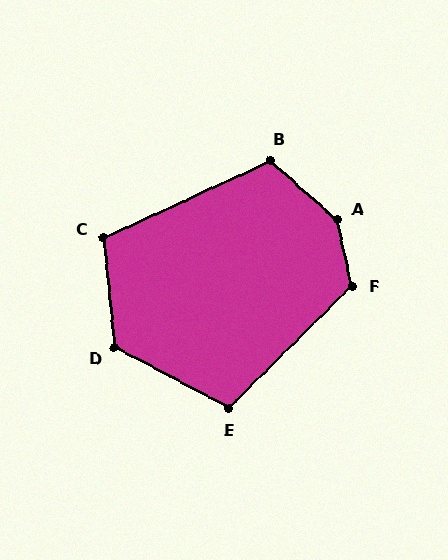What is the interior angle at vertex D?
Approximately 124 degrees (obtuse).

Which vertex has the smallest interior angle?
E, at approximately 107 degrees.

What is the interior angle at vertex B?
Approximately 114 degrees (obtuse).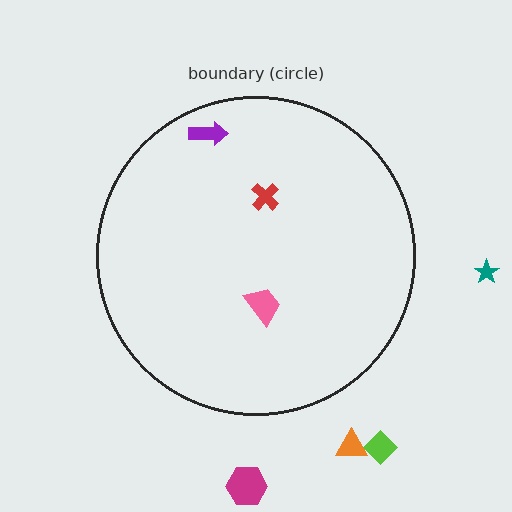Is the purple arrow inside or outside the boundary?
Inside.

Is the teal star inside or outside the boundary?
Outside.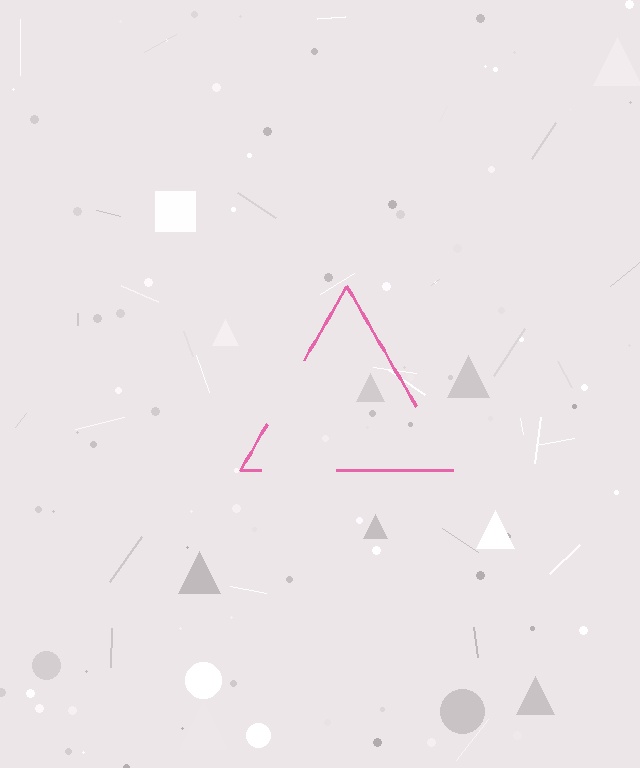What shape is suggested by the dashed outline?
The dashed outline suggests a triangle.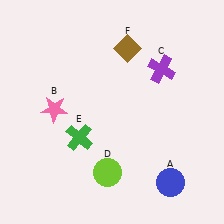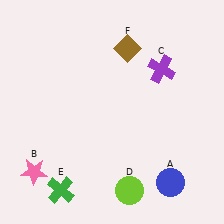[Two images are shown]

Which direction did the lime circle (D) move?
The lime circle (D) moved right.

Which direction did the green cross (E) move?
The green cross (E) moved down.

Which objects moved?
The objects that moved are: the pink star (B), the lime circle (D), the green cross (E).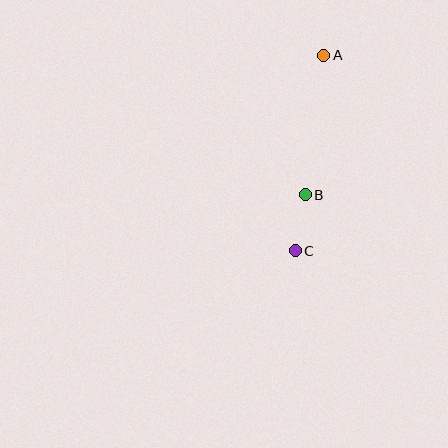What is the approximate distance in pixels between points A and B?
The distance between A and B is approximately 140 pixels.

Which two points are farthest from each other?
Points A and C are farthest from each other.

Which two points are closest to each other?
Points B and C are closest to each other.